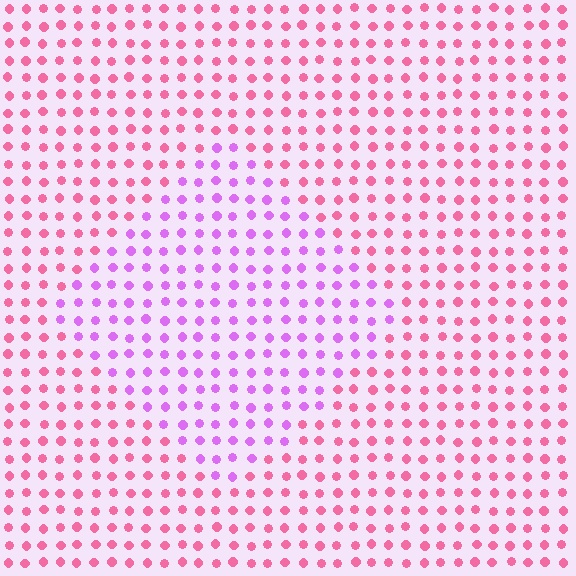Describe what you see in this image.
The image is filled with small pink elements in a uniform arrangement. A diamond-shaped region is visible where the elements are tinted to a slightly different hue, forming a subtle color boundary.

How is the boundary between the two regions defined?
The boundary is defined purely by a slight shift in hue (about 45 degrees). Spacing, size, and orientation are identical on both sides.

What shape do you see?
I see a diamond.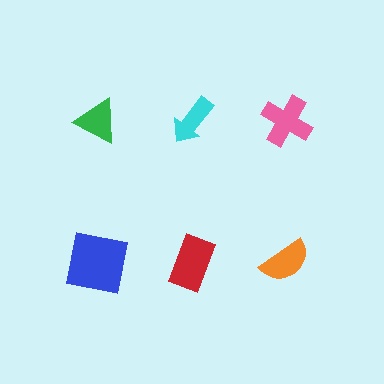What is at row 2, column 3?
An orange semicircle.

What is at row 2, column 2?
A red rectangle.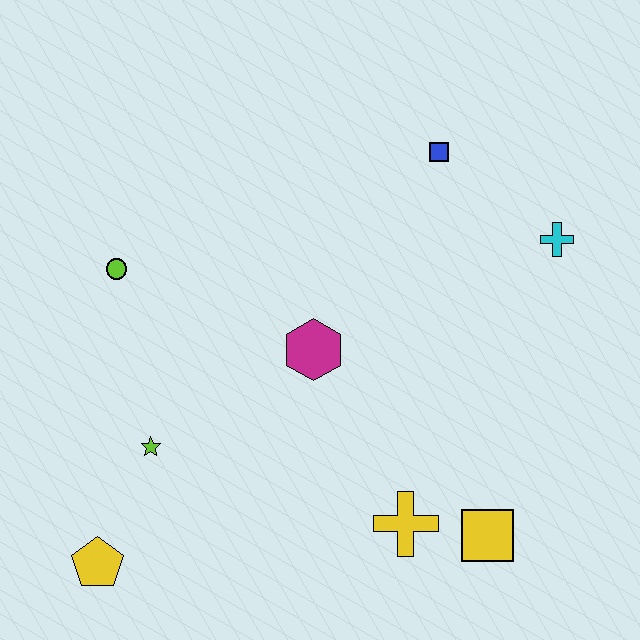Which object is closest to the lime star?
The yellow pentagon is closest to the lime star.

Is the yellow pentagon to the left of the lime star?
Yes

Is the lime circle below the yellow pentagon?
No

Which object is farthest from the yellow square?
The lime circle is farthest from the yellow square.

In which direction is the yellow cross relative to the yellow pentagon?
The yellow cross is to the right of the yellow pentagon.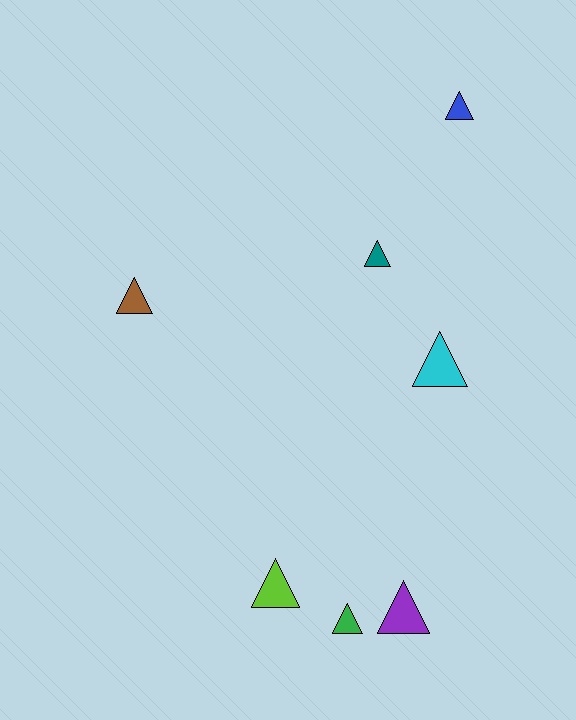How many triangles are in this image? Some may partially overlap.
There are 7 triangles.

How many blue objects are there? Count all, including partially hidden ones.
There is 1 blue object.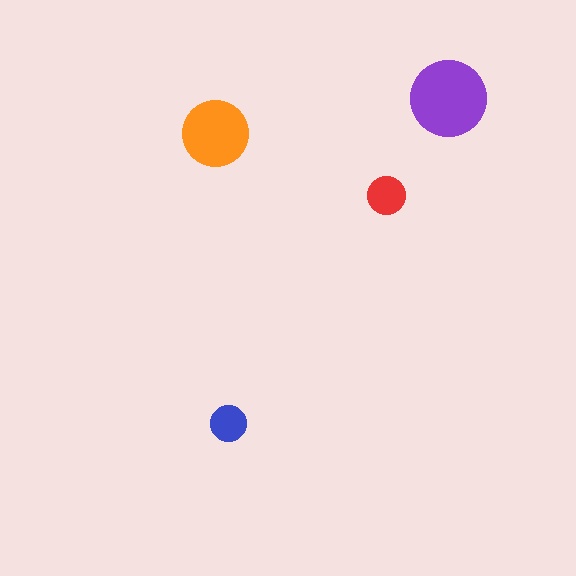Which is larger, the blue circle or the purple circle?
The purple one.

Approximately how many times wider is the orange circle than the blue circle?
About 2 times wider.